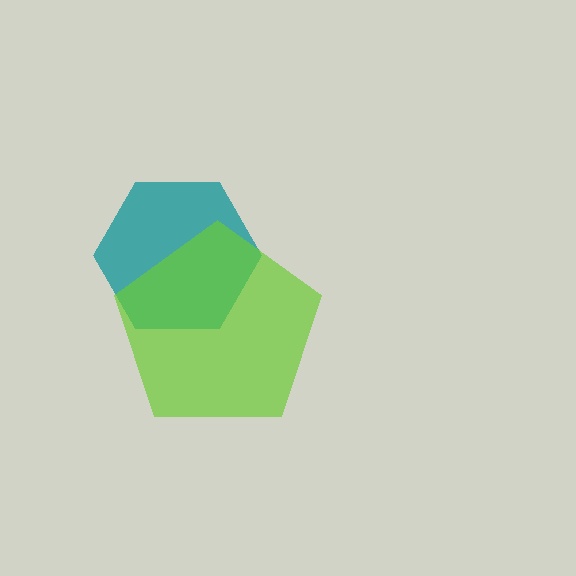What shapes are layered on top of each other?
The layered shapes are: a teal hexagon, a lime pentagon.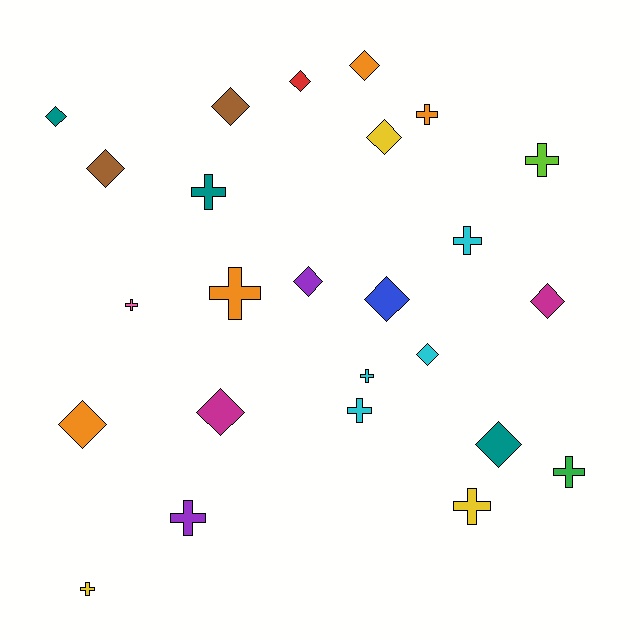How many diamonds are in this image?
There are 13 diamonds.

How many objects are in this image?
There are 25 objects.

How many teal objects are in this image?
There are 3 teal objects.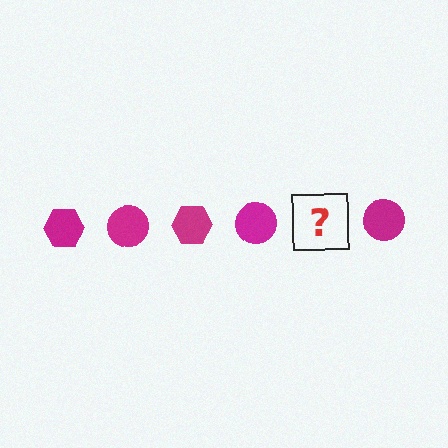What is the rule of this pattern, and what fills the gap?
The rule is that the pattern cycles through hexagon, circle shapes in magenta. The gap should be filled with a magenta hexagon.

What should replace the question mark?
The question mark should be replaced with a magenta hexagon.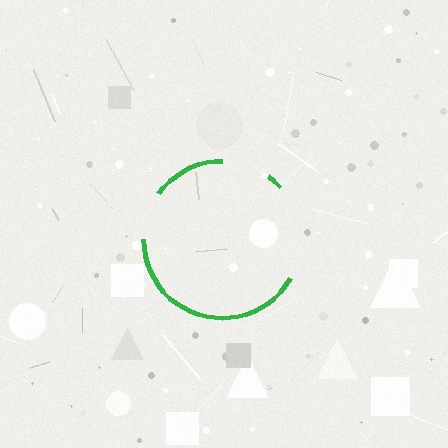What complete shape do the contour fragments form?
The contour fragments form a circle.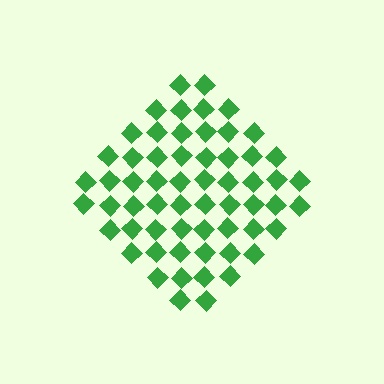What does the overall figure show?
The overall figure shows a diamond.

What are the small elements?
The small elements are diamonds.